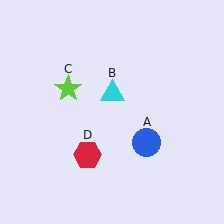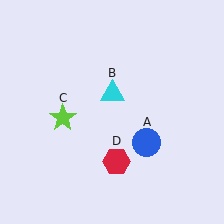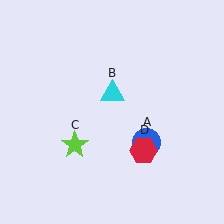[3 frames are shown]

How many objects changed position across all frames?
2 objects changed position: lime star (object C), red hexagon (object D).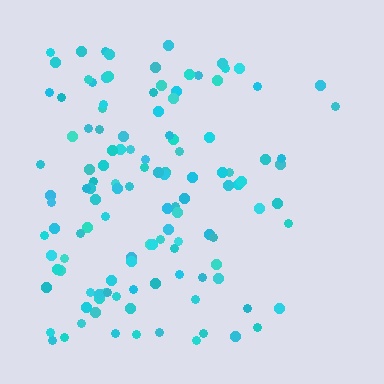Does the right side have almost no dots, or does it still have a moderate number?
Still a moderate number, just noticeably fewer than the left.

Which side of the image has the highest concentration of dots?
The left.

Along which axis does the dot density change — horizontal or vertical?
Horizontal.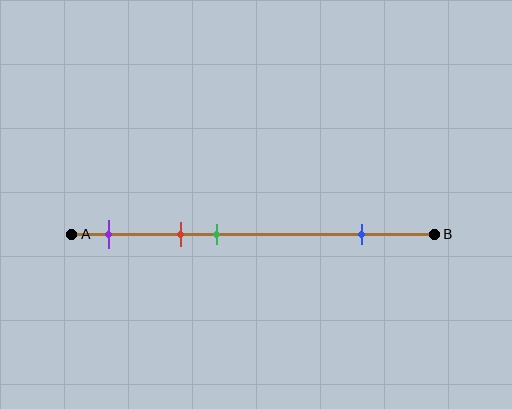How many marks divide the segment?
There are 4 marks dividing the segment.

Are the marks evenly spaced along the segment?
No, the marks are not evenly spaced.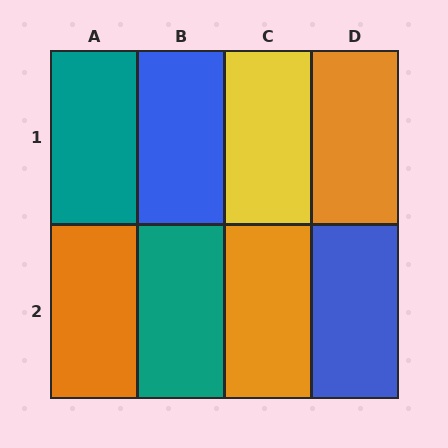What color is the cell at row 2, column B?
Teal.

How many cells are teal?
2 cells are teal.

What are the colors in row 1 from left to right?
Teal, blue, yellow, orange.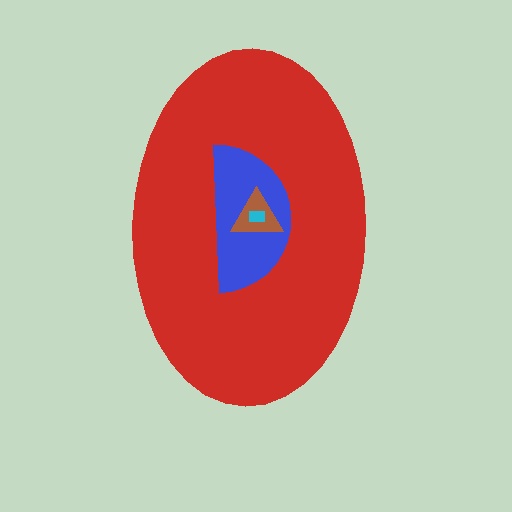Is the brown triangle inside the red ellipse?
Yes.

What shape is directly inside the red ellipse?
The blue semicircle.